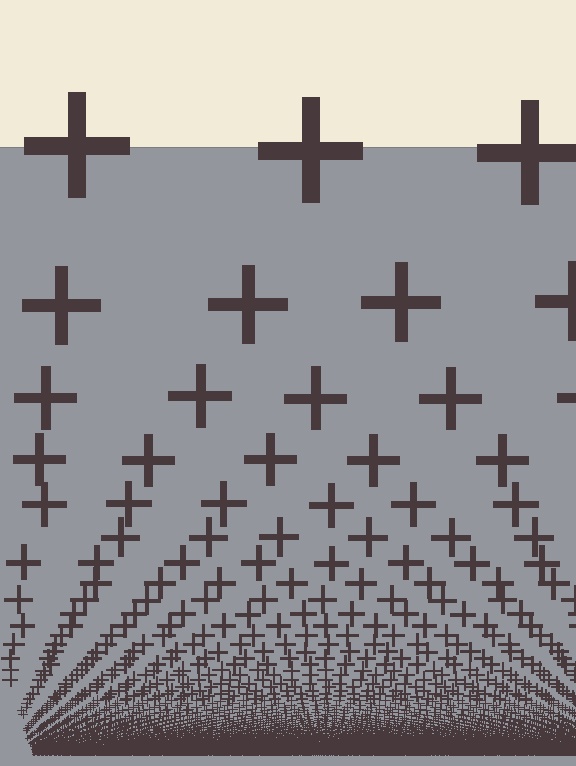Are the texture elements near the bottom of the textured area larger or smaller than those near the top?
Smaller. The gradient is inverted — elements near the bottom are smaller and denser.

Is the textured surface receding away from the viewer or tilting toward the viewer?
The surface appears to tilt toward the viewer. Texture elements get larger and sparser toward the top.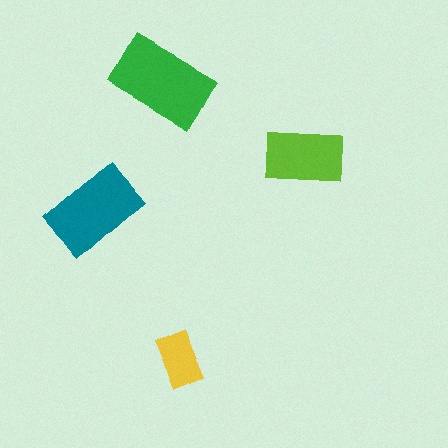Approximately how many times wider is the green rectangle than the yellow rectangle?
About 2 times wider.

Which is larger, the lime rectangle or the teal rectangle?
The teal one.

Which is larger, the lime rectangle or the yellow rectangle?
The lime one.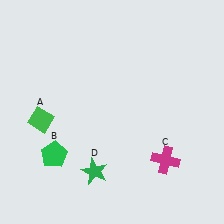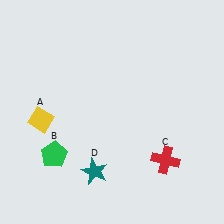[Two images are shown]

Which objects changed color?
A changed from green to yellow. C changed from magenta to red. D changed from green to teal.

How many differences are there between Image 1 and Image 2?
There are 3 differences between the two images.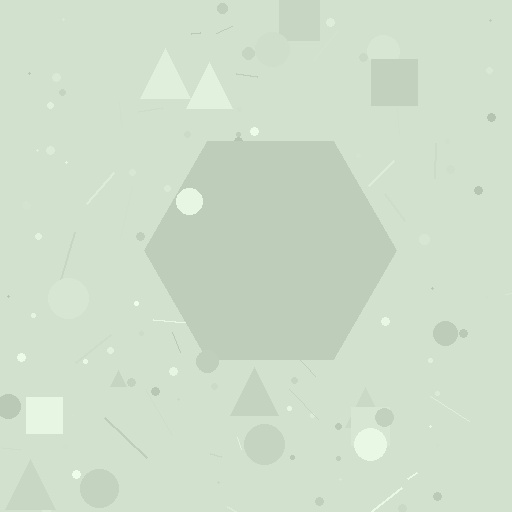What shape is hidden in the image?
A hexagon is hidden in the image.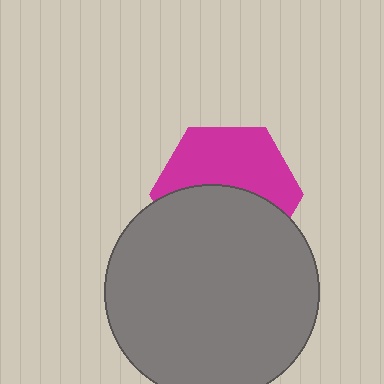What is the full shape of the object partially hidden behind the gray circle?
The partially hidden object is a magenta hexagon.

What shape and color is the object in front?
The object in front is a gray circle.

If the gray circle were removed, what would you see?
You would see the complete magenta hexagon.